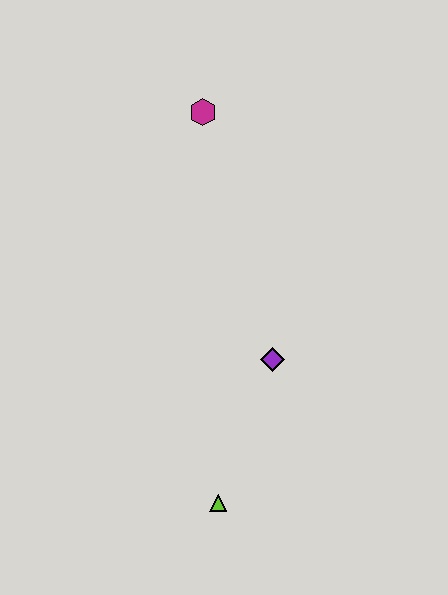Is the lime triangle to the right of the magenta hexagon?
Yes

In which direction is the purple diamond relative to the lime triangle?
The purple diamond is above the lime triangle.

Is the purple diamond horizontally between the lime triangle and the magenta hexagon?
No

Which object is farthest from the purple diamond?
The magenta hexagon is farthest from the purple diamond.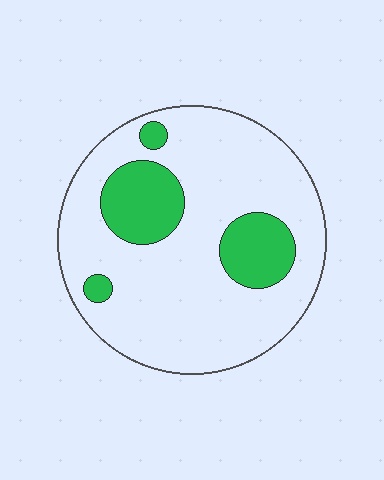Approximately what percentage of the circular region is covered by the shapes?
Approximately 20%.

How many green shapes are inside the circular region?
4.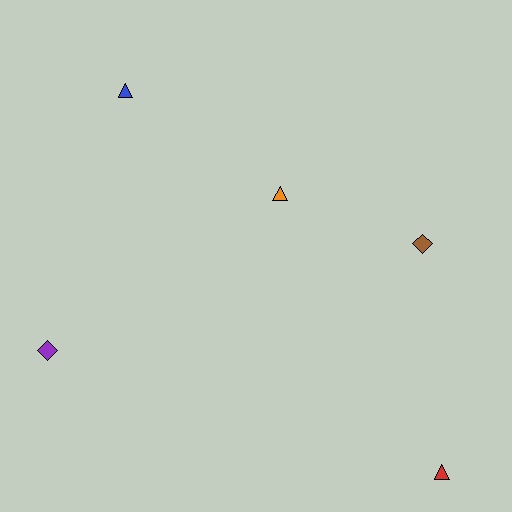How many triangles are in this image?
There are 3 triangles.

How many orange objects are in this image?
There is 1 orange object.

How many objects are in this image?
There are 5 objects.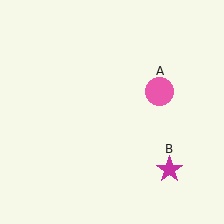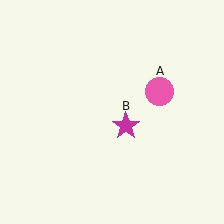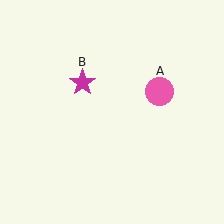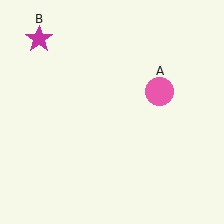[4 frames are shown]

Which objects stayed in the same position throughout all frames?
Pink circle (object A) remained stationary.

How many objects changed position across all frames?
1 object changed position: magenta star (object B).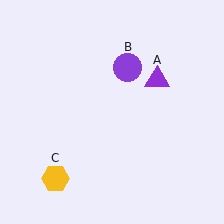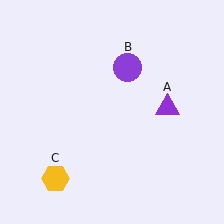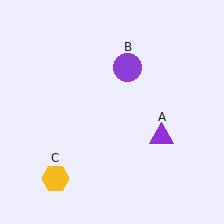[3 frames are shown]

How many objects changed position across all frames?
1 object changed position: purple triangle (object A).